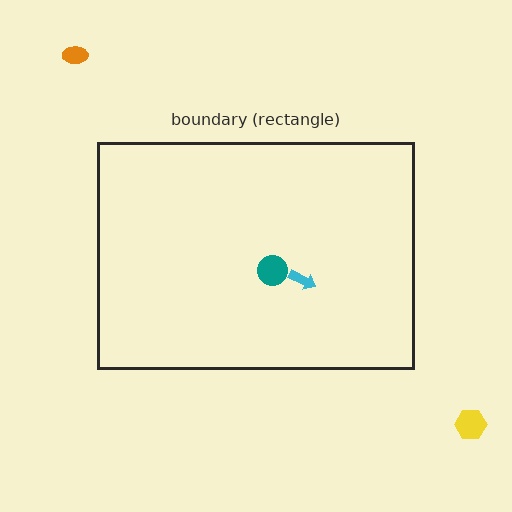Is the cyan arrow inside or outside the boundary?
Inside.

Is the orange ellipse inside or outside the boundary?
Outside.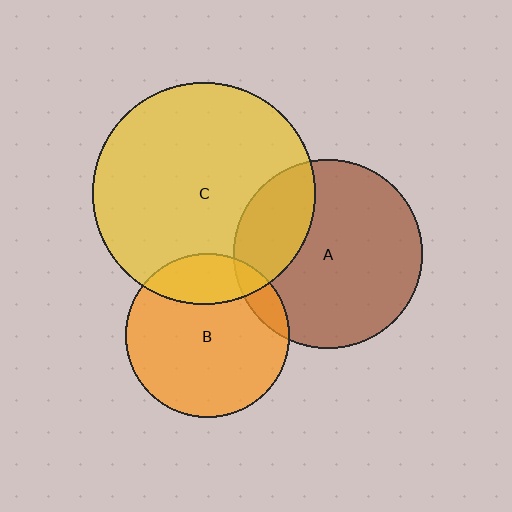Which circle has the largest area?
Circle C (yellow).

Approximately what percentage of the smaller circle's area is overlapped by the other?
Approximately 10%.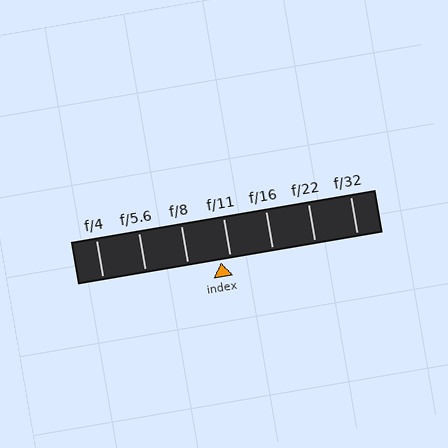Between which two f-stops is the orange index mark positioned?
The index mark is between f/8 and f/11.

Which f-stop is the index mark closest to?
The index mark is closest to f/11.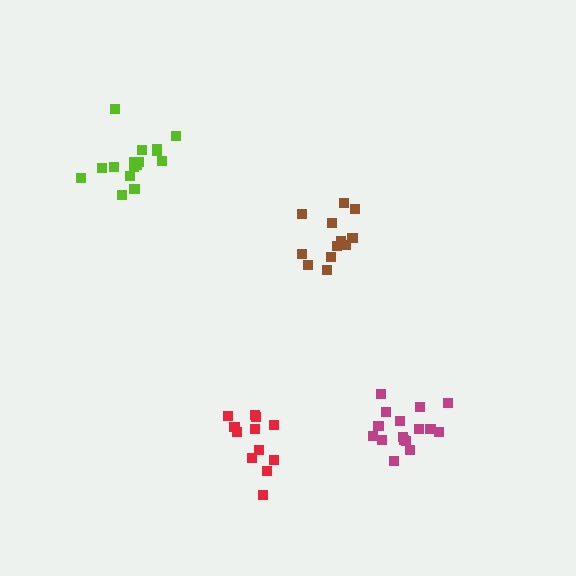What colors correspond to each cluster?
The clusters are colored: brown, magenta, lime, red.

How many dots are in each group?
Group 1: 12 dots, Group 2: 16 dots, Group 3: 16 dots, Group 4: 12 dots (56 total).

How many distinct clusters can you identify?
There are 4 distinct clusters.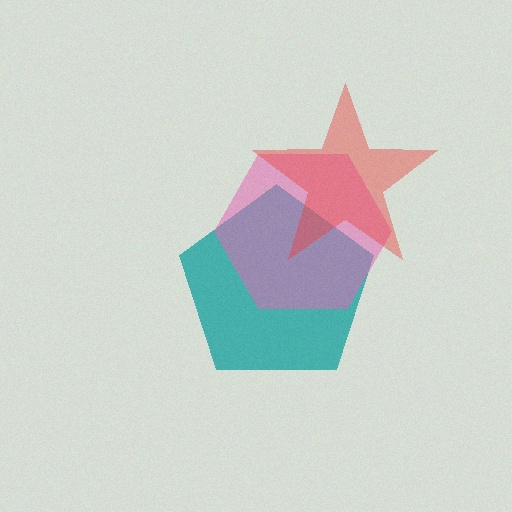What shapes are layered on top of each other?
The layered shapes are: a teal pentagon, a pink hexagon, a red star.